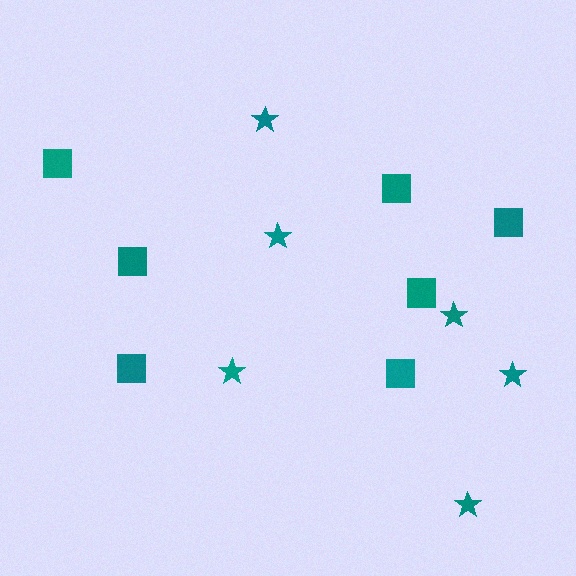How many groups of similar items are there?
There are 2 groups: one group of squares (7) and one group of stars (6).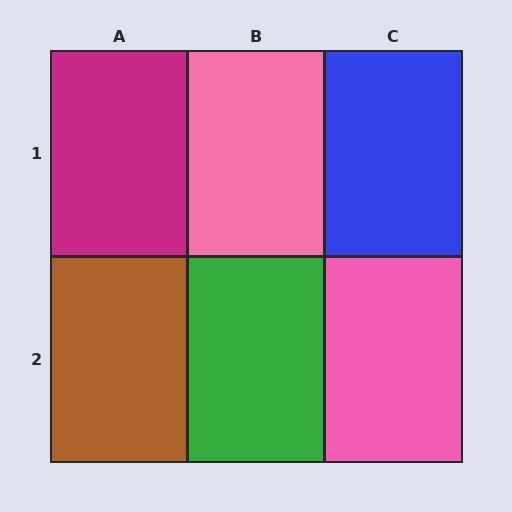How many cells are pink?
2 cells are pink.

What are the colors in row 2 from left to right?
Brown, green, pink.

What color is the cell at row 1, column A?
Magenta.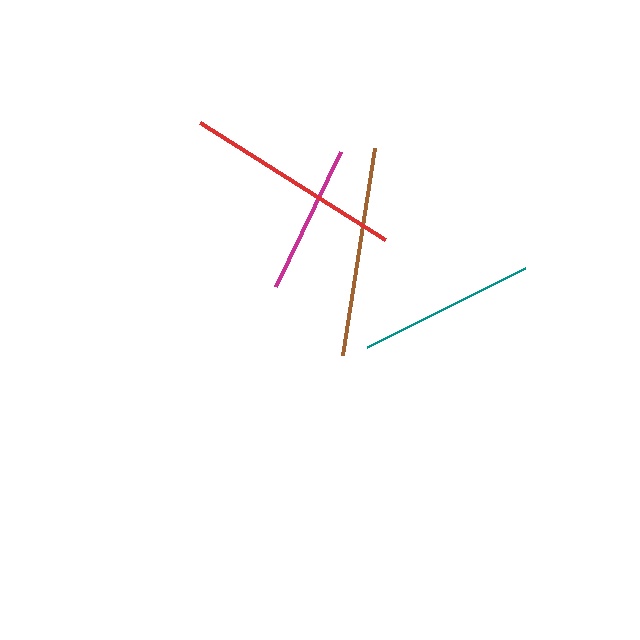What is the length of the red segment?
The red segment is approximately 219 pixels long.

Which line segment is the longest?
The red line is the longest at approximately 219 pixels.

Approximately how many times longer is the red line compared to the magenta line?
The red line is approximately 1.5 times the length of the magenta line.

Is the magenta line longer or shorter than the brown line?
The brown line is longer than the magenta line.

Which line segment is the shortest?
The magenta line is the shortest at approximately 150 pixels.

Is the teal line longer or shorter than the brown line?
The brown line is longer than the teal line.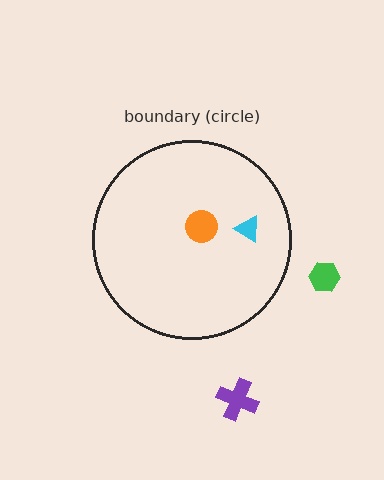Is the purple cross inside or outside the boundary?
Outside.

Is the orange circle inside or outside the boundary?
Inside.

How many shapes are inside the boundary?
2 inside, 2 outside.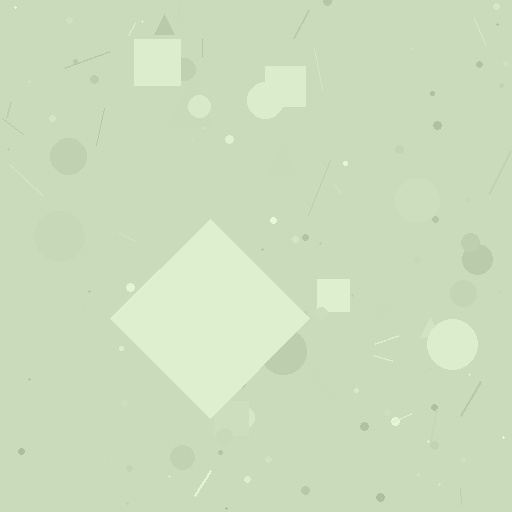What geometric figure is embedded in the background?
A diamond is embedded in the background.